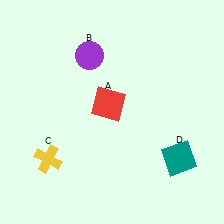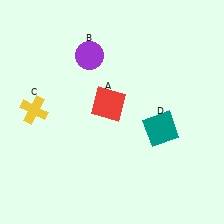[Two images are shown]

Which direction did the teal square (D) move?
The teal square (D) moved up.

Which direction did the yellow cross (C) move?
The yellow cross (C) moved up.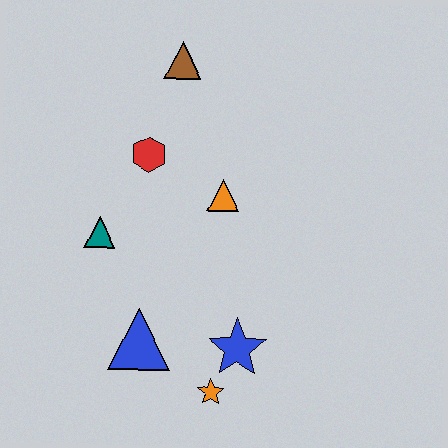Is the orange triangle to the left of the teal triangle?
No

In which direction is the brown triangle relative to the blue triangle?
The brown triangle is above the blue triangle.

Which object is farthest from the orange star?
The brown triangle is farthest from the orange star.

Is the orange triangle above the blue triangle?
Yes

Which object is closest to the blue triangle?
The orange star is closest to the blue triangle.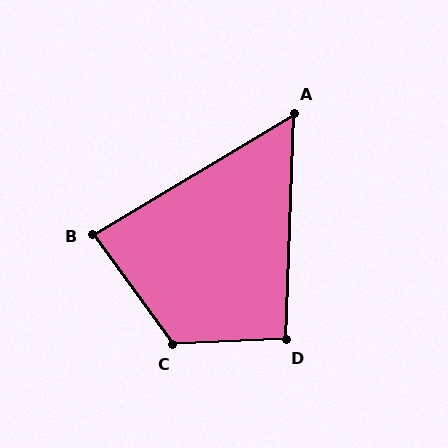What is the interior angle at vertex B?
Approximately 85 degrees (approximately right).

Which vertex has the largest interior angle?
C, at approximately 123 degrees.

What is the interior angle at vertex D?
Approximately 95 degrees (approximately right).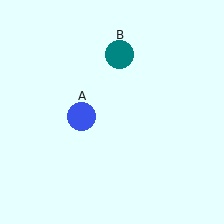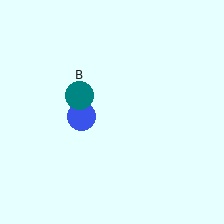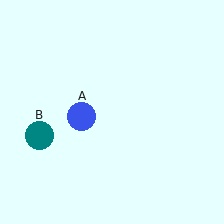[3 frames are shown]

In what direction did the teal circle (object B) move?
The teal circle (object B) moved down and to the left.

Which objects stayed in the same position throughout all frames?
Blue circle (object A) remained stationary.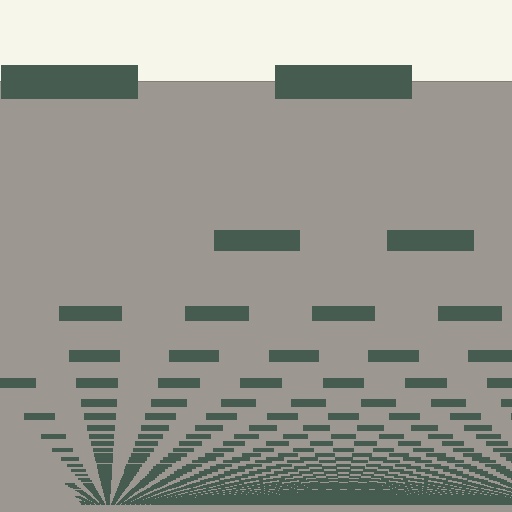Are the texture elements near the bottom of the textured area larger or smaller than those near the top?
Smaller. The gradient is inverted — elements near the bottom are smaller and denser.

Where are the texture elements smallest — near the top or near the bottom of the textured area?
Near the bottom.